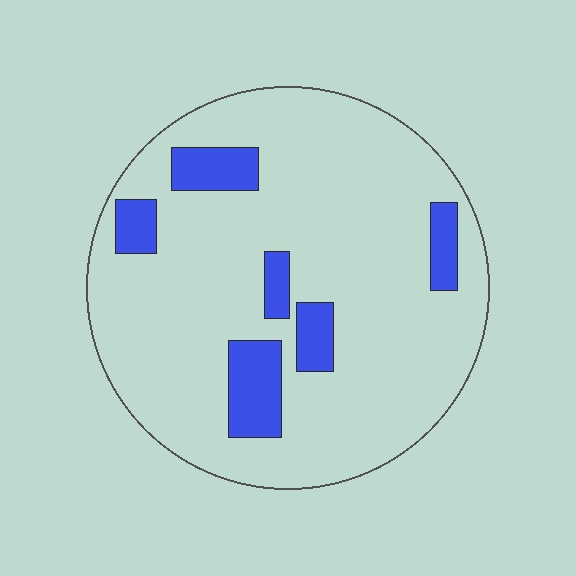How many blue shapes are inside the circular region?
6.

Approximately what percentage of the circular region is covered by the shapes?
Approximately 15%.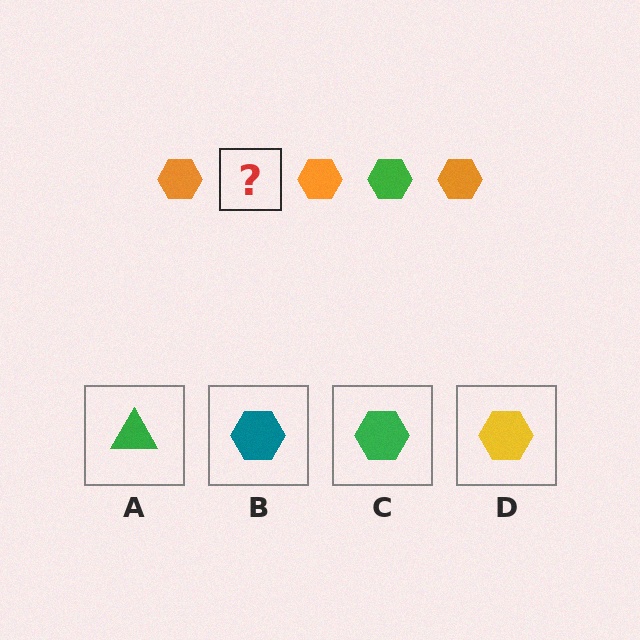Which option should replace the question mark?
Option C.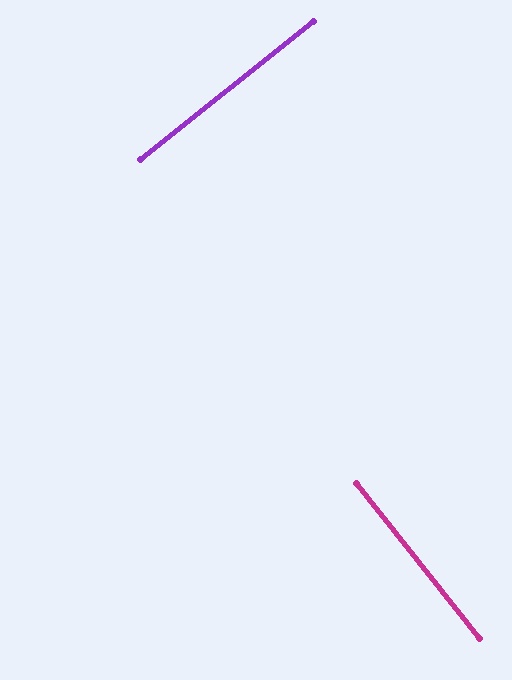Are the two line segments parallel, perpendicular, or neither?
Perpendicular — they meet at approximately 90°.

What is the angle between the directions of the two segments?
Approximately 90 degrees.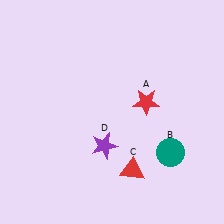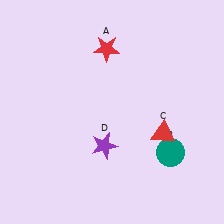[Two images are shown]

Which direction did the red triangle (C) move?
The red triangle (C) moved up.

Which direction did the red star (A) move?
The red star (A) moved up.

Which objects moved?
The objects that moved are: the red star (A), the red triangle (C).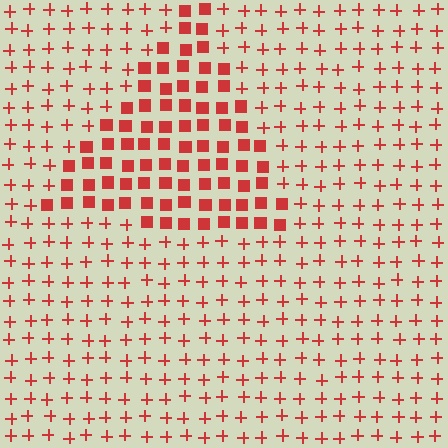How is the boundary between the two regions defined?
The boundary is defined by a change in element shape: squares inside vs. plus signs outside. All elements share the same color and spacing.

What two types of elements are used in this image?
The image uses squares inside the triangle region and plus signs outside it.